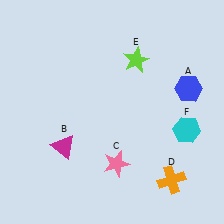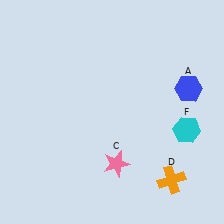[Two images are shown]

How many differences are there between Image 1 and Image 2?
There are 2 differences between the two images.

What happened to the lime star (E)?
The lime star (E) was removed in Image 2. It was in the top-right area of Image 1.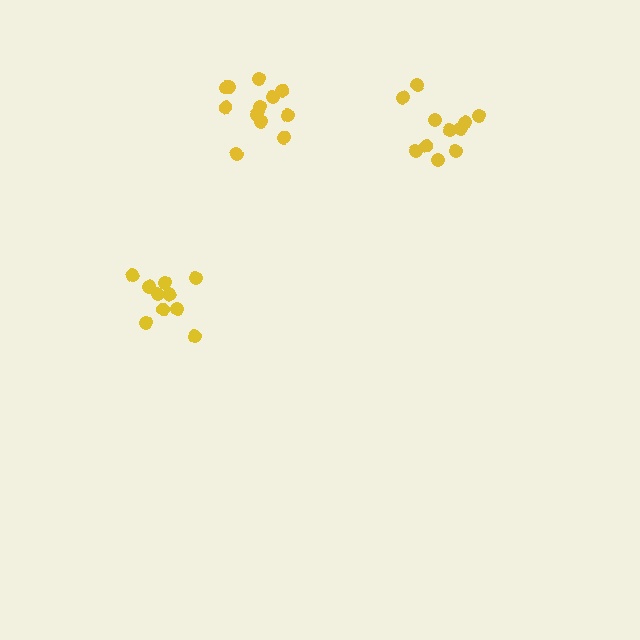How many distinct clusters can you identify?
There are 3 distinct clusters.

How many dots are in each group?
Group 1: 11 dots, Group 2: 10 dots, Group 3: 12 dots (33 total).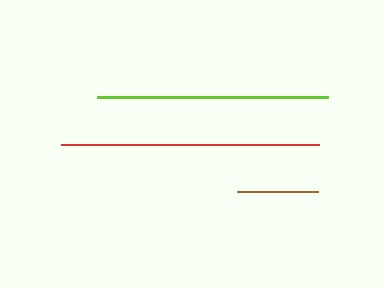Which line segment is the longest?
The red line is the longest at approximately 258 pixels.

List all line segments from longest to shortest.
From longest to shortest: red, lime, brown.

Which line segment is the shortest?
The brown line is the shortest at approximately 81 pixels.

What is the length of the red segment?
The red segment is approximately 258 pixels long.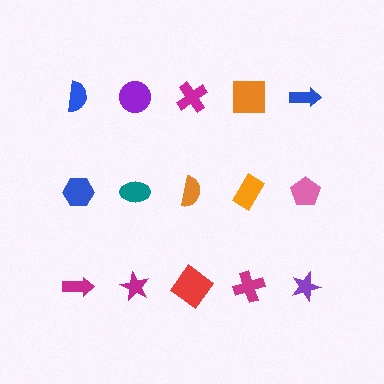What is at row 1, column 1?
A blue semicircle.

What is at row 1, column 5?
A blue arrow.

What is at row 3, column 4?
A magenta cross.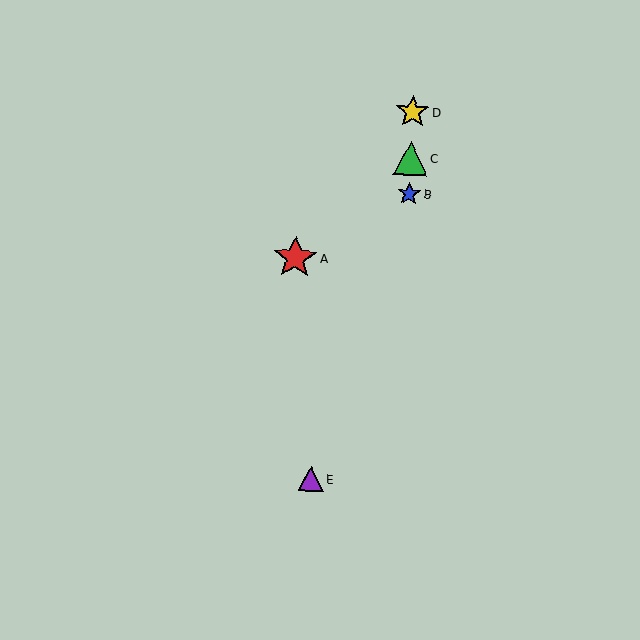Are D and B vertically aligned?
Yes, both are at x≈413.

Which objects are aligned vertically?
Objects B, C, D are aligned vertically.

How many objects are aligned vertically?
3 objects (B, C, D) are aligned vertically.